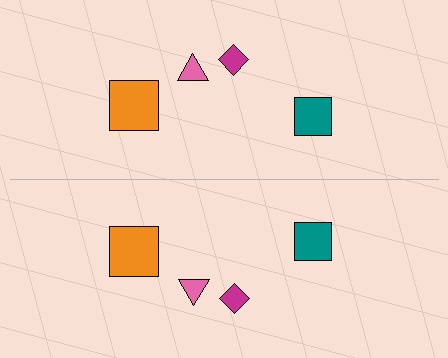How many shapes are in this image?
There are 8 shapes in this image.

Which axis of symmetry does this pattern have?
The pattern has a horizontal axis of symmetry running through the center of the image.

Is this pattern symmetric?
Yes, this pattern has bilateral (reflection) symmetry.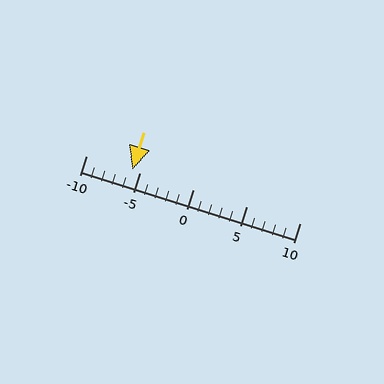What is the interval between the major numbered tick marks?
The major tick marks are spaced 5 units apart.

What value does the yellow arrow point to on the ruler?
The yellow arrow points to approximately -6.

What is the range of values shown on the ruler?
The ruler shows values from -10 to 10.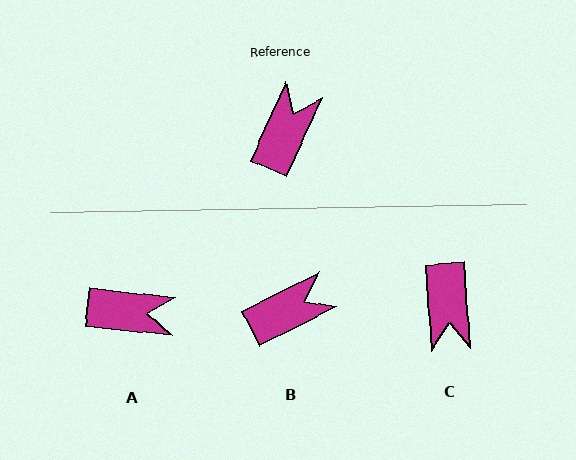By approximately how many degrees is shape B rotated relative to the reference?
Approximately 39 degrees clockwise.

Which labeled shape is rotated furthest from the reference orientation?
C, about 151 degrees away.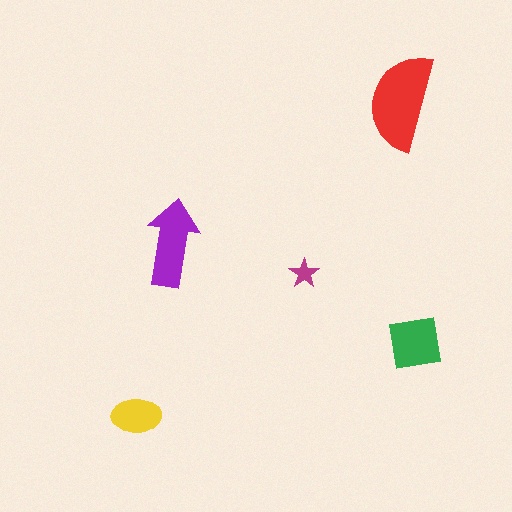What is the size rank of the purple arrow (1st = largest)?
2nd.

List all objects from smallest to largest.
The magenta star, the yellow ellipse, the green square, the purple arrow, the red semicircle.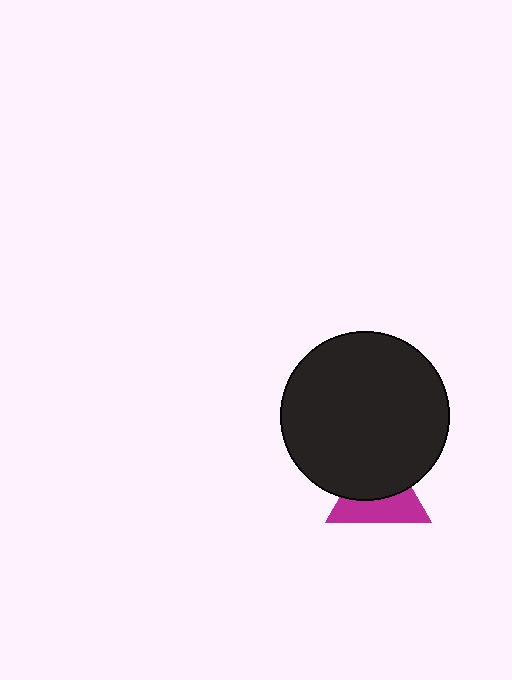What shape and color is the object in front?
The object in front is a black circle.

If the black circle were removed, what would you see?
You would see the complete magenta triangle.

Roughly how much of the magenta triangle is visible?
About half of it is visible (roughly 48%).